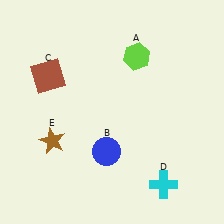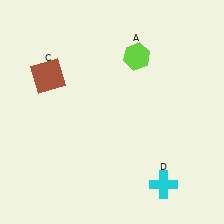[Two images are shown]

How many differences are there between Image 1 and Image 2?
There are 2 differences between the two images.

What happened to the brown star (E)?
The brown star (E) was removed in Image 2. It was in the bottom-left area of Image 1.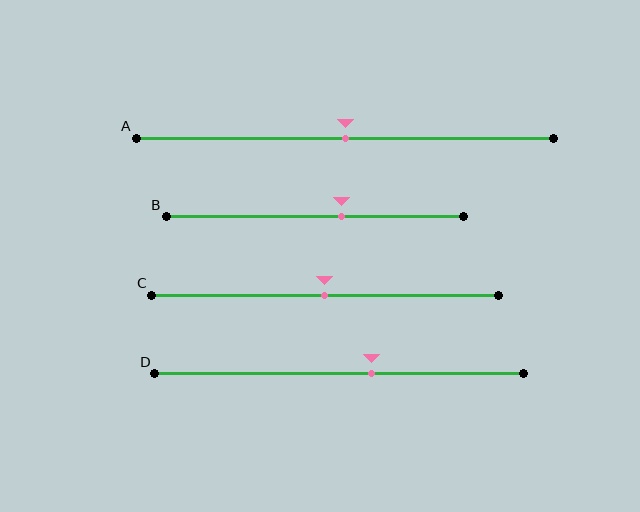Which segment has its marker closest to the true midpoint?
Segment A has its marker closest to the true midpoint.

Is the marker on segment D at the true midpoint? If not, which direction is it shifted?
No, the marker on segment D is shifted to the right by about 9% of the segment length.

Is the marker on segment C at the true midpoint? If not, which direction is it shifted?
Yes, the marker on segment C is at the true midpoint.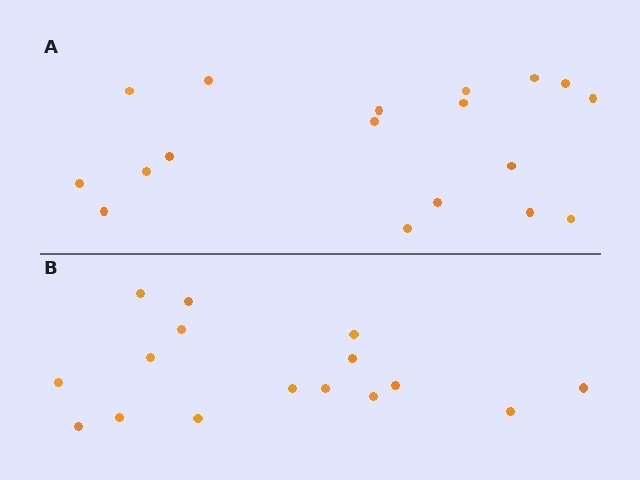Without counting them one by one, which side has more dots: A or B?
Region A (the top region) has more dots.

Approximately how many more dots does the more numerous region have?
Region A has just a few more — roughly 2 or 3 more dots than region B.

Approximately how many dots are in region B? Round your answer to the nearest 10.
About 20 dots. (The exact count is 16, which rounds to 20.)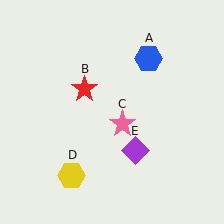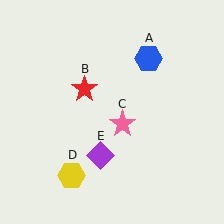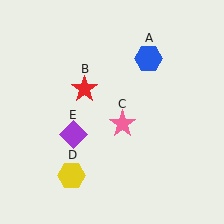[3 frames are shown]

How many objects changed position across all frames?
1 object changed position: purple diamond (object E).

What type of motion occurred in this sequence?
The purple diamond (object E) rotated clockwise around the center of the scene.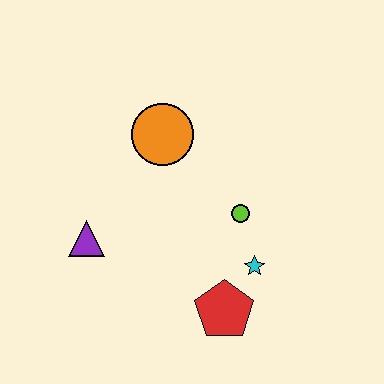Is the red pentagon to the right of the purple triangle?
Yes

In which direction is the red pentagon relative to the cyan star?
The red pentagon is below the cyan star.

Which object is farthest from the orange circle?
The red pentagon is farthest from the orange circle.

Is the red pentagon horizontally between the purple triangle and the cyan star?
Yes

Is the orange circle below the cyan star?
No